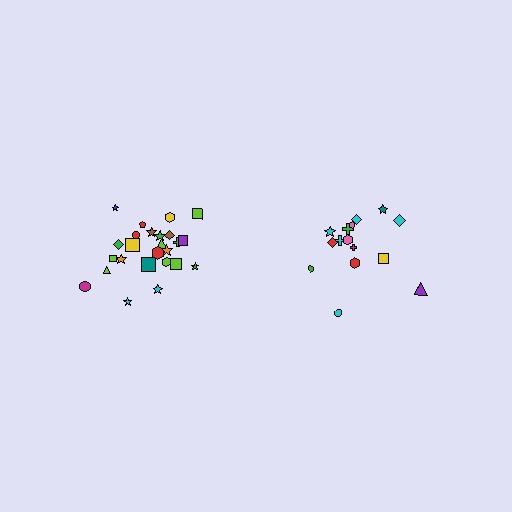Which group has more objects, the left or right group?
The left group.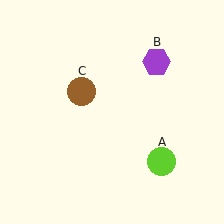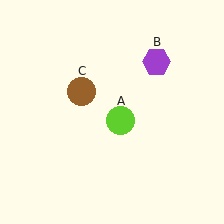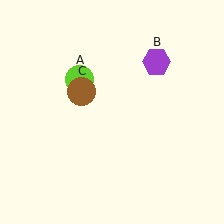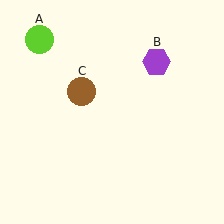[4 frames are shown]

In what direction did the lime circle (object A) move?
The lime circle (object A) moved up and to the left.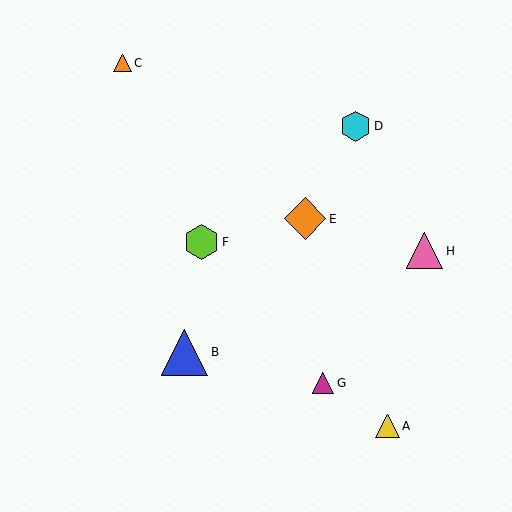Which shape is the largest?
The blue triangle (labeled B) is the largest.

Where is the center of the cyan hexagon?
The center of the cyan hexagon is at (356, 126).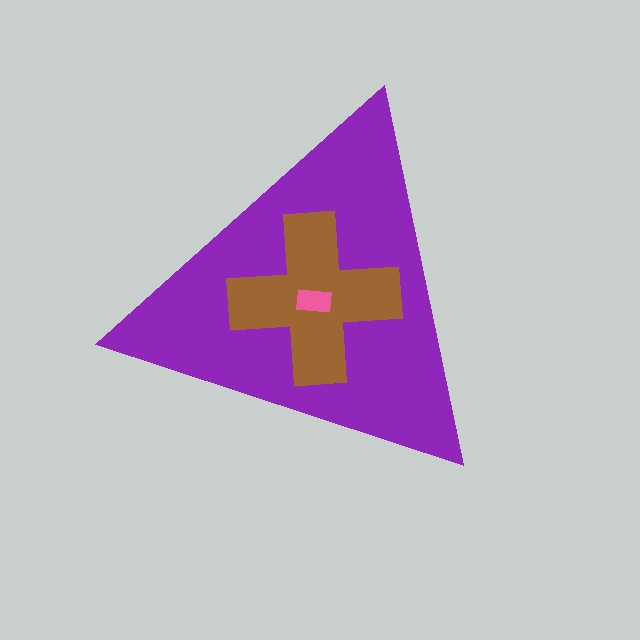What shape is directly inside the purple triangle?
The brown cross.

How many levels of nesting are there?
3.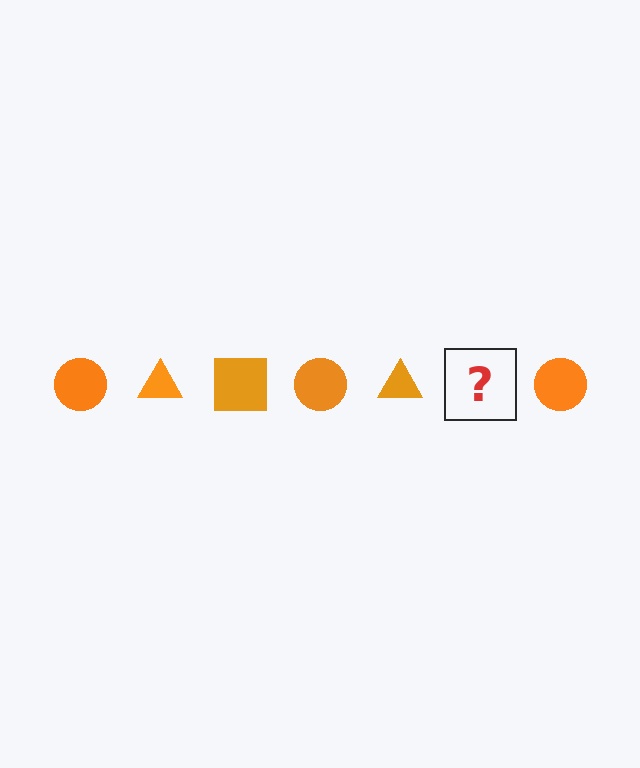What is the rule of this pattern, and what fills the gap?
The rule is that the pattern cycles through circle, triangle, square shapes in orange. The gap should be filled with an orange square.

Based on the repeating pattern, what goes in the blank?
The blank should be an orange square.